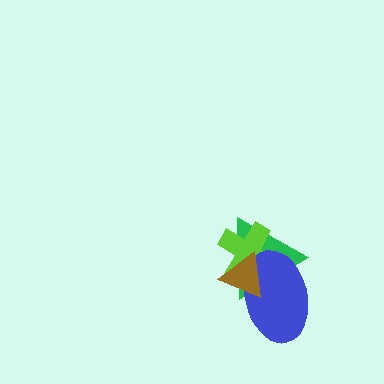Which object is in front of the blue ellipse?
The brown triangle is in front of the blue ellipse.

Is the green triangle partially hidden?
Yes, it is partially covered by another shape.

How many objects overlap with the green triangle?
3 objects overlap with the green triangle.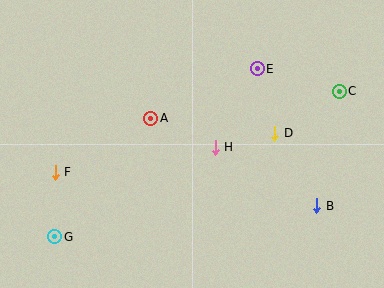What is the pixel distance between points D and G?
The distance between D and G is 243 pixels.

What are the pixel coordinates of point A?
Point A is at (151, 118).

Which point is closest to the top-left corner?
Point F is closest to the top-left corner.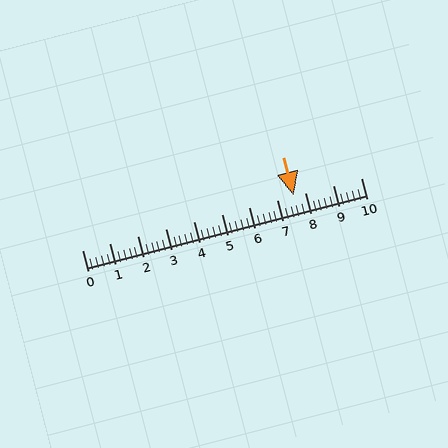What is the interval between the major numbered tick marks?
The major tick marks are spaced 1 units apart.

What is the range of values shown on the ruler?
The ruler shows values from 0 to 10.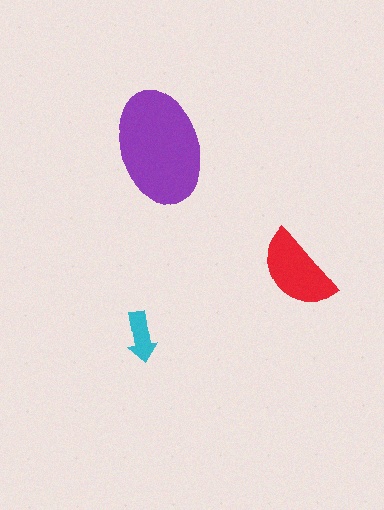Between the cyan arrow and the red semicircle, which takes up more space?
The red semicircle.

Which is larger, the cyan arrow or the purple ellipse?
The purple ellipse.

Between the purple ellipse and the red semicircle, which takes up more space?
The purple ellipse.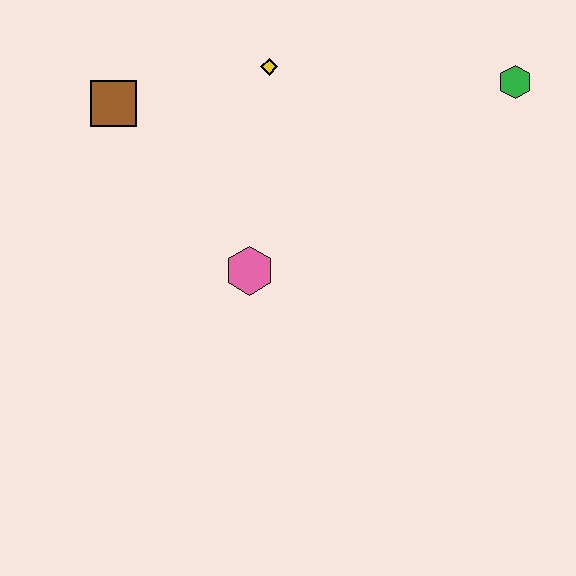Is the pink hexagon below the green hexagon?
Yes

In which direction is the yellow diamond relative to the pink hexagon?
The yellow diamond is above the pink hexagon.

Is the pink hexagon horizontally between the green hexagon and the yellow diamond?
No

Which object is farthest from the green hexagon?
The brown square is farthest from the green hexagon.